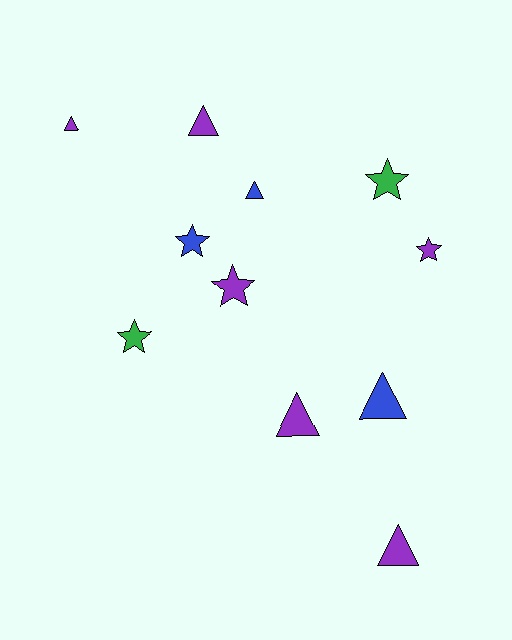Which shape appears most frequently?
Triangle, with 6 objects.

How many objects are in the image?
There are 11 objects.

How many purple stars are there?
There are 2 purple stars.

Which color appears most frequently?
Purple, with 6 objects.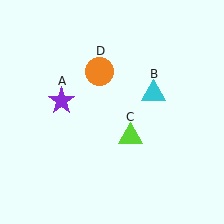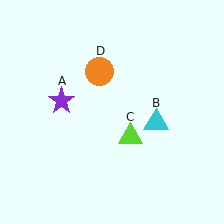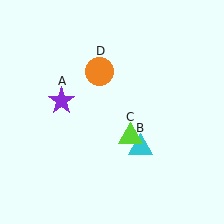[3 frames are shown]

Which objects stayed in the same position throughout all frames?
Purple star (object A) and lime triangle (object C) and orange circle (object D) remained stationary.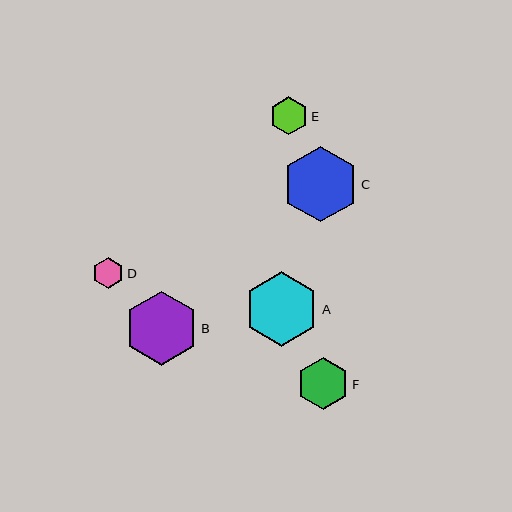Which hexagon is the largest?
Hexagon C is the largest with a size of approximately 75 pixels.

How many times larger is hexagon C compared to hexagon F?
Hexagon C is approximately 1.5 times the size of hexagon F.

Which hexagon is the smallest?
Hexagon D is the smallest with a size of approximately 31 pixels.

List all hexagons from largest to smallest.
From largest to smallest: C, A, B, F, E, D.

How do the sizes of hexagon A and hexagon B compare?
Hexagon A and hexagon B are approximately the same size.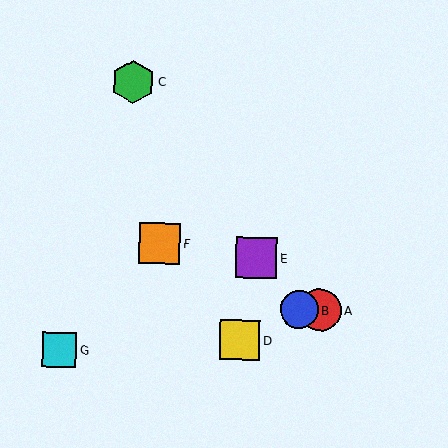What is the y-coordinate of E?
Object E is at y≈258.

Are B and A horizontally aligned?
Yes, both are at y≈309.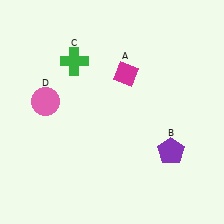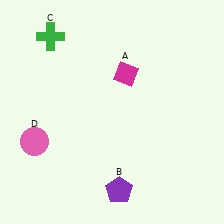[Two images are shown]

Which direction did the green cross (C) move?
The green cross (C) moved up.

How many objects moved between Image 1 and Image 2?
3 objects moved between the two images.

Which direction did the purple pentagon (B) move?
The purple pentagon (B) moved left.